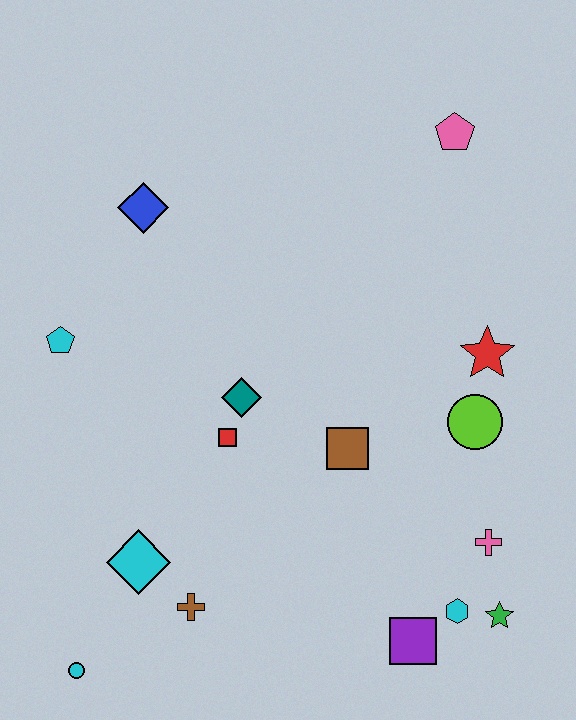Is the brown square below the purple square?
No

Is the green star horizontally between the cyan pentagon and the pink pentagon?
No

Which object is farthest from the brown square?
The cyan circle is farthest from the brown square.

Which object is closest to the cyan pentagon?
The blue diamond is closest to the cyan pentagon.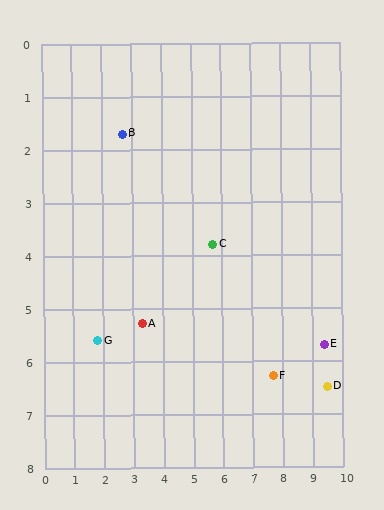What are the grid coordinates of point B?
Point B is at approximately (2.7, 1.7).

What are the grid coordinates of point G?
Point G is at approximately (1.8, 5.6).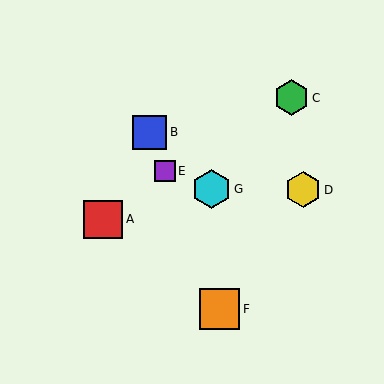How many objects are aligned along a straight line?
3 objects (B, E, F) are aligned along a straight line.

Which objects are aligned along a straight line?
Objects B, E, F are aligned along a straight line.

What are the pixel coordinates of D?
Object D is at (303, 190).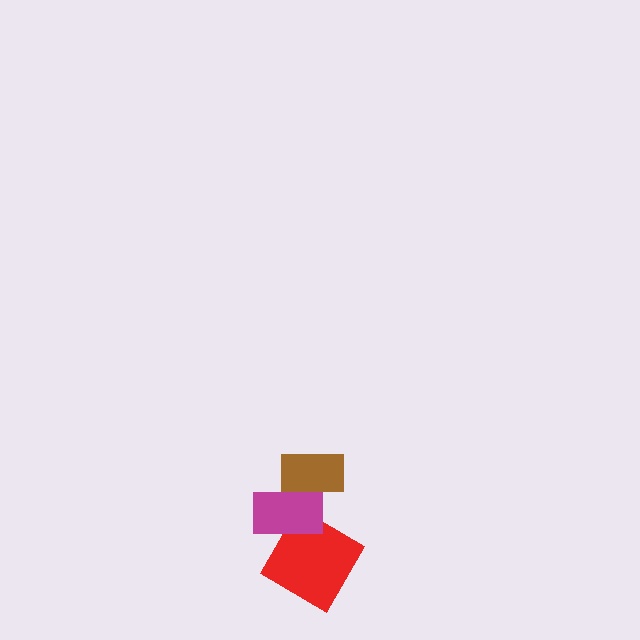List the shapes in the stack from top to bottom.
From top to bottom: the brown rectangle, the magenta rectangle, the red diamond.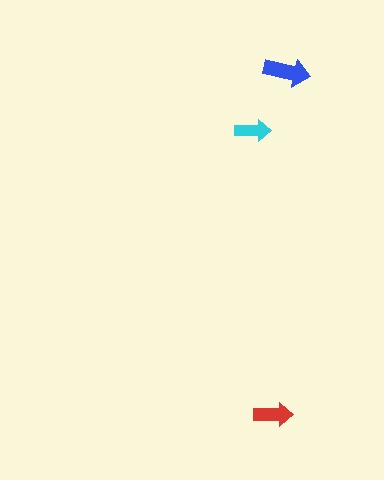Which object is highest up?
The blue arrow is topmost.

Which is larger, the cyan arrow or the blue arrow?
The blue one.